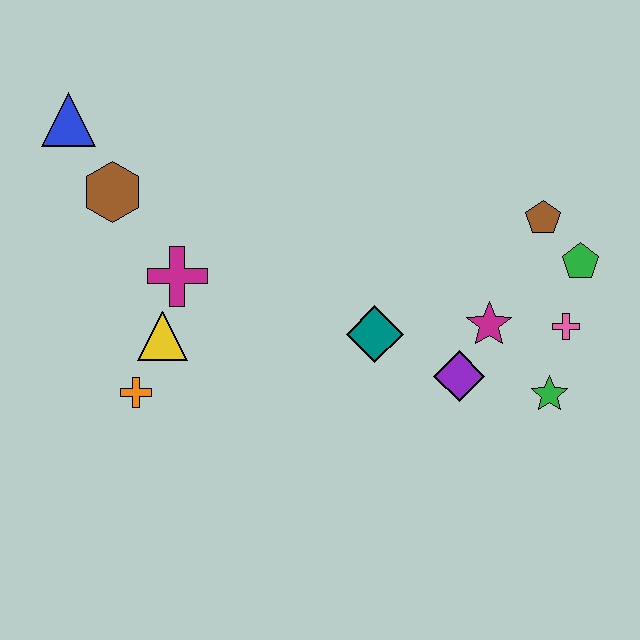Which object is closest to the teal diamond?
The purple diamond is closest to the teal diamond.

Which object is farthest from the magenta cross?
The green pentagon is farthest from the magenta cross.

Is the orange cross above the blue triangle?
No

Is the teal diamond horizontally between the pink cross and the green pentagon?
No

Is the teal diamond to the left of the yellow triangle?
No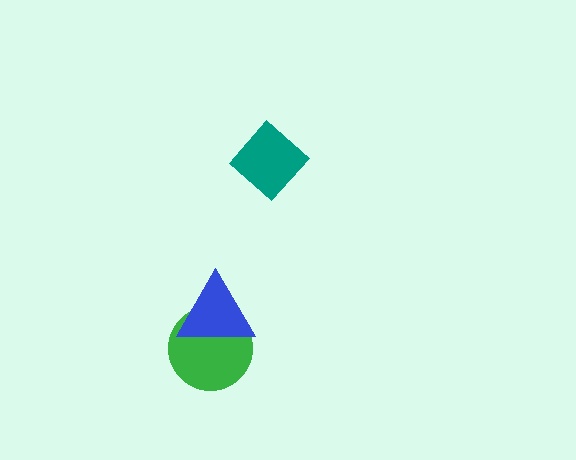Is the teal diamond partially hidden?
No, no other shape covers it.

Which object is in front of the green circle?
The blue triangle is in front of the green circle.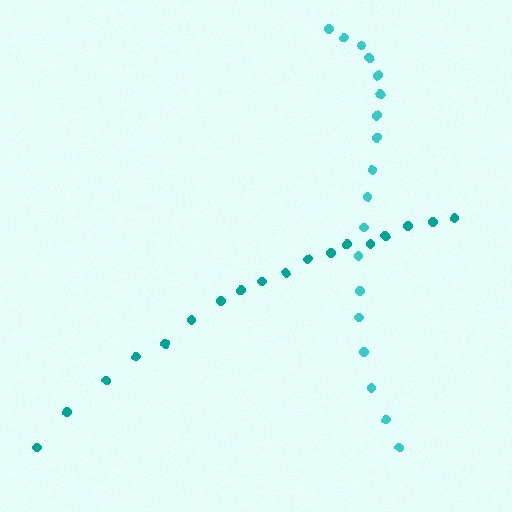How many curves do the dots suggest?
There are 2 distinct paths.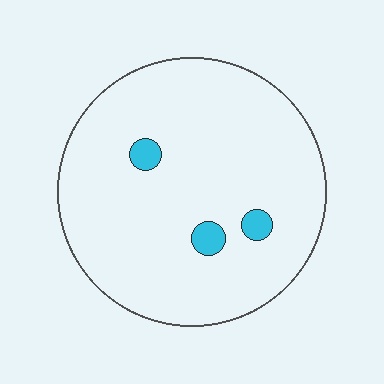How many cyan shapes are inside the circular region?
3.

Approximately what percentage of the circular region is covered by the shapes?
Approximately 5%.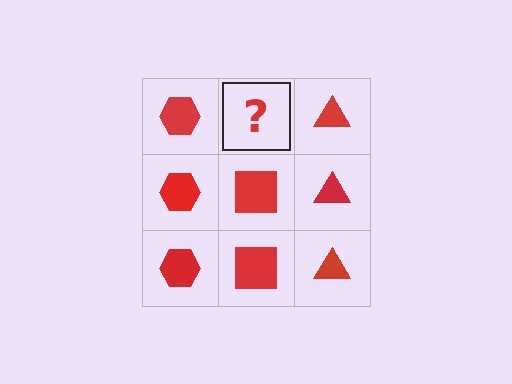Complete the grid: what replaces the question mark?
The question mark should be replaced with a red square.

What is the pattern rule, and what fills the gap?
The rule is that each column has a consistent shape. The gap should be filled with a red square.